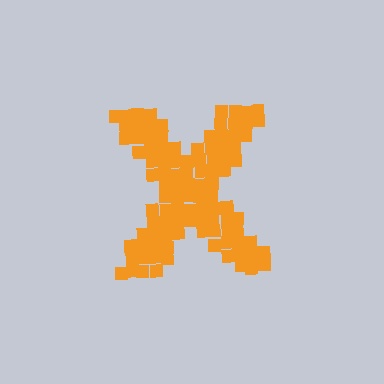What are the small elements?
The small elements are squares.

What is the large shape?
The large shape is the letter X.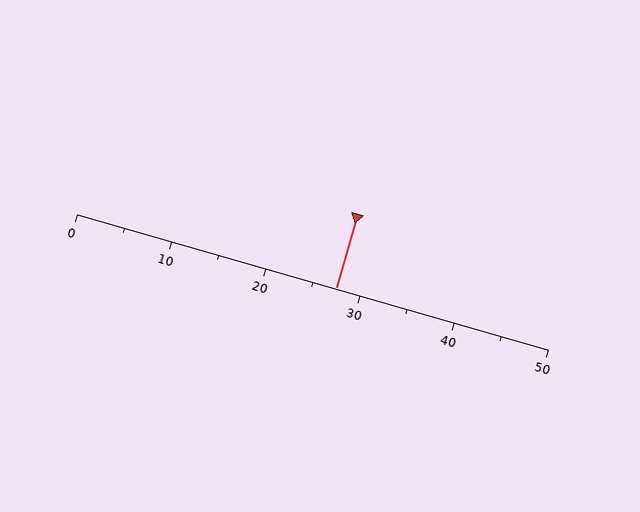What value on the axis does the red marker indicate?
The marker indicates approximately 27.5.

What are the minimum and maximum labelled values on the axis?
The axis runs from 0 to 50.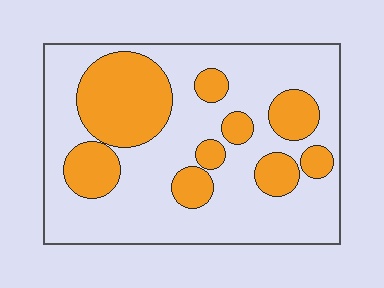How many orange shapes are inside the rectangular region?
9.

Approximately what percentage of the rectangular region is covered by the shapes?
Approximately 30%.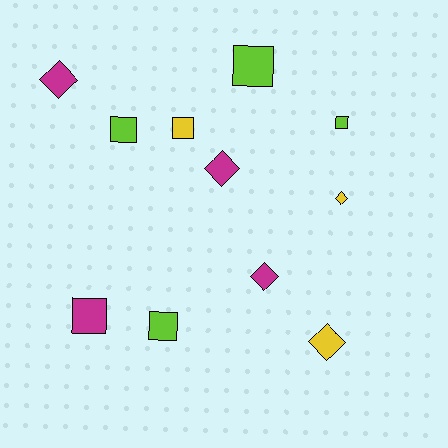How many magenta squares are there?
There is 1 magenta square.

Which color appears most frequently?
Lime, with 4 objects.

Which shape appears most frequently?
Square, with 6 objects.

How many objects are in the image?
There are 11 objects.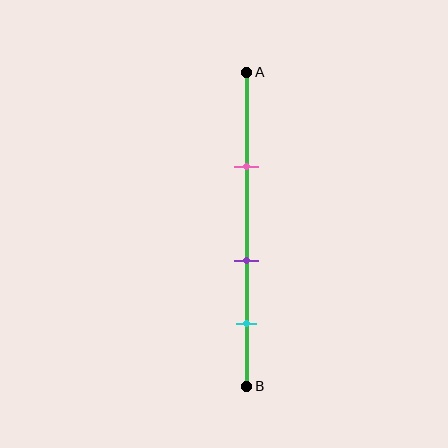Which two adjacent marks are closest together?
The purple and cyan marks are the closest adjacent pair.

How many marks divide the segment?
There are 3 marks dividing the segment.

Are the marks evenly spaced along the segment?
Yes, the marks are approximately evenly spaced.